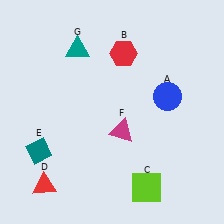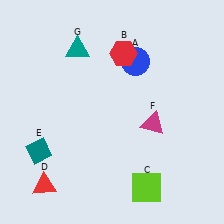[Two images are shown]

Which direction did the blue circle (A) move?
The blue circle (A) moved up.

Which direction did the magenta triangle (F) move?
The magenta triangle (F) moved right.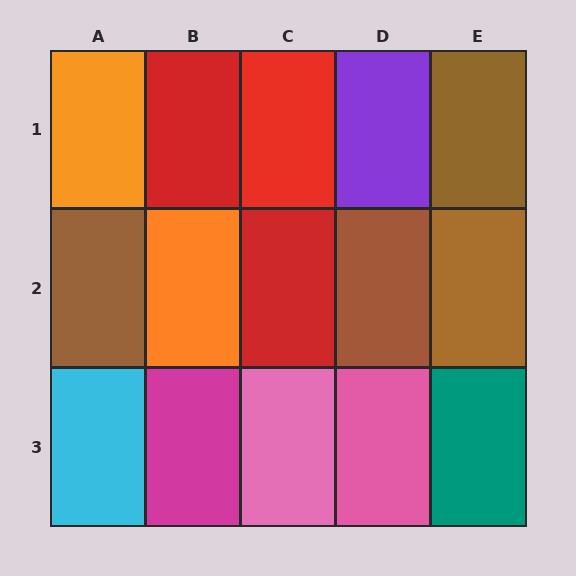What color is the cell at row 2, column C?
Red.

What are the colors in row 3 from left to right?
Cyan, magenta, pink, pink, teal.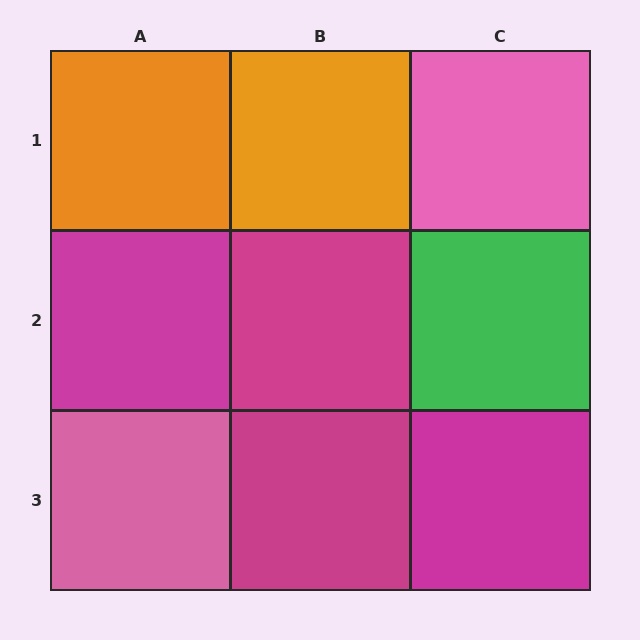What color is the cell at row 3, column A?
Pink.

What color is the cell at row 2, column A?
Magenta.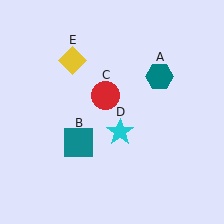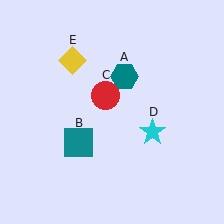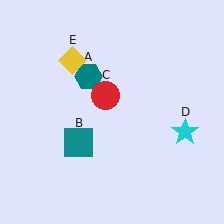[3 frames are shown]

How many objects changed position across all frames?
2 objects changed position: teal hexagon (object A), cyan star (object D).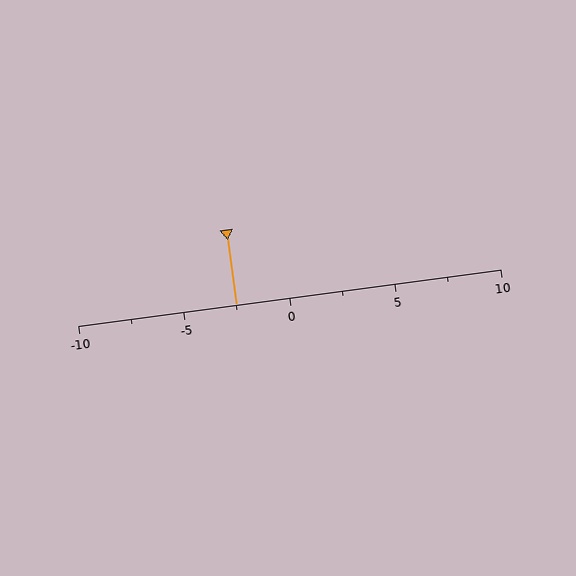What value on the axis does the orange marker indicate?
The marker indicates approximately -2.5.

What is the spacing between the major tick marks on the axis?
The major ticks are spaced 5 apart.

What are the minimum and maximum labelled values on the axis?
The axis runs from -10 to 10.